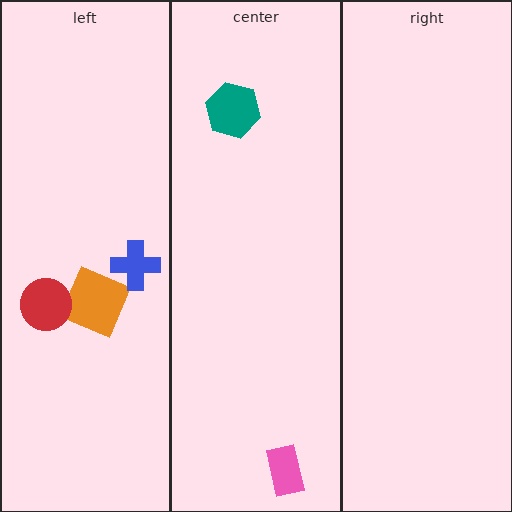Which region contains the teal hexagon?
The center region.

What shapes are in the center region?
The teal hexagon, the pink rectangle.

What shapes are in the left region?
The orange square, the red circle, the blue cross.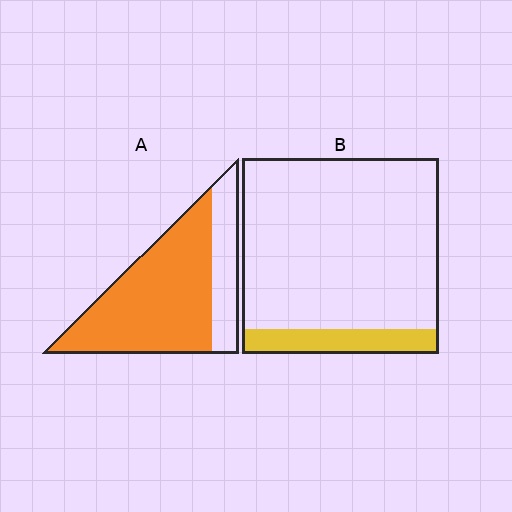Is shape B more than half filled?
No.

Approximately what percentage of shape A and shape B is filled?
A is approximately 75% and B is approximately 15%.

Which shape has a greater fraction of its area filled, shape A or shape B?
Shape A.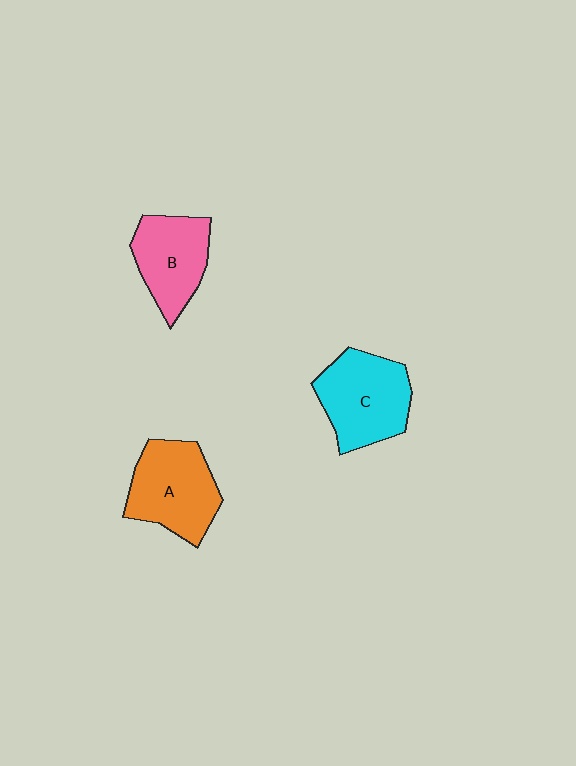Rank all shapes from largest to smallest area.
From largest to smallest: C (cyan), A (orange), B (pink).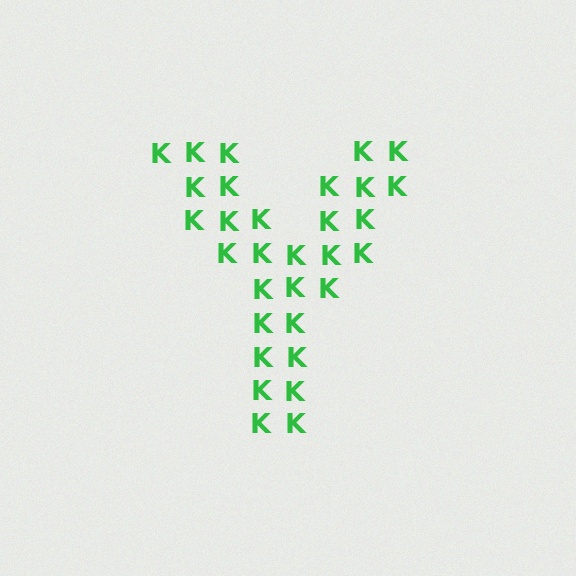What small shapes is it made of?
It is made of small letter K's.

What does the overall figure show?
The overall figure shows the letter Y.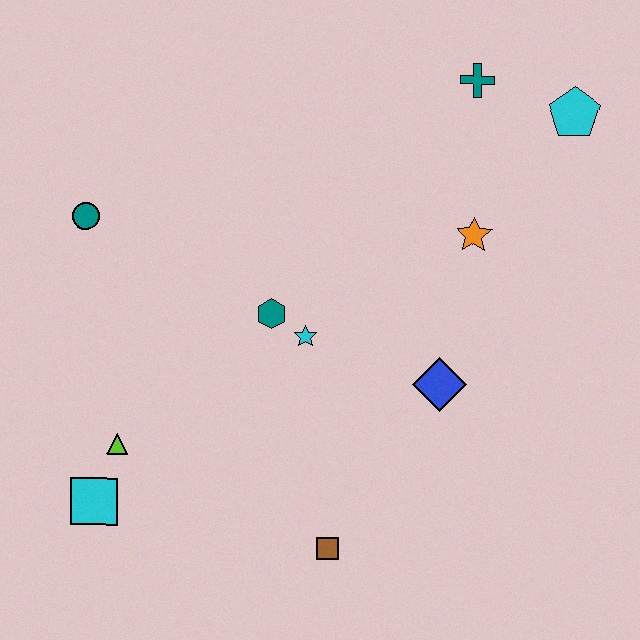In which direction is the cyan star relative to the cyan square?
The cyan star is to the right of the cyan square.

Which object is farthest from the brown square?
The cyan pentagon is farthest from the brown square.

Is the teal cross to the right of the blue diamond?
Yes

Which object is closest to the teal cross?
The cyan pentagon is closest to the teal cross.